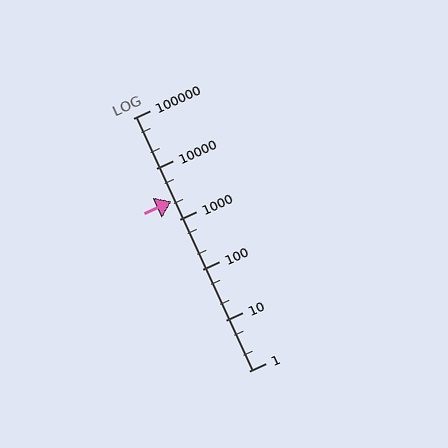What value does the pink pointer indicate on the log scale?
The pointer indicates approximately 2300.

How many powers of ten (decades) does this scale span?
The scale spans 5 decades, from 1 to 100000.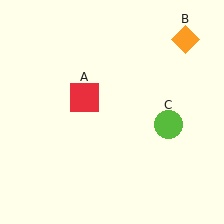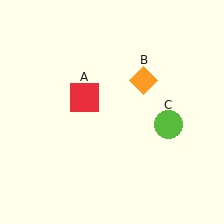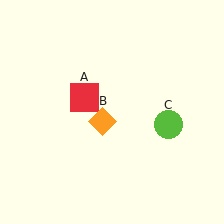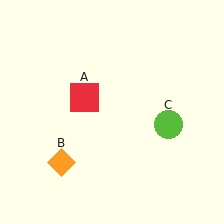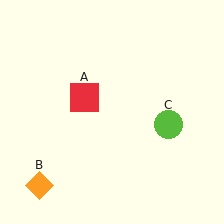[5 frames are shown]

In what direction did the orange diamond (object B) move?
The orange diamond (object B) moved down and to the left.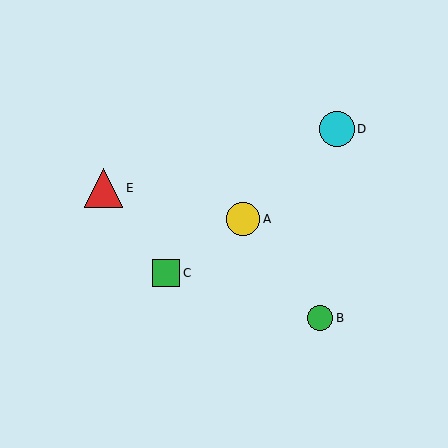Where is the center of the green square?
The center of the green square is at (166, 273).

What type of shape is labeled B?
Shape B is a green circle.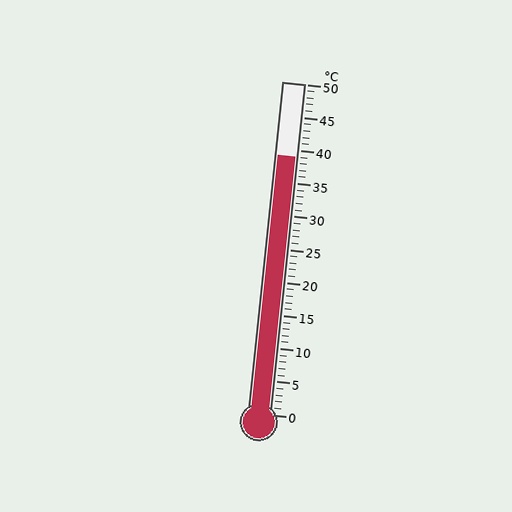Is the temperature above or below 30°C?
The temperature is above 30°C.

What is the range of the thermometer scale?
The thermometer scale ranges from 0°C to 50°C.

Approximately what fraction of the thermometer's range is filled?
The thermometer is filled to approximately 80% of its range.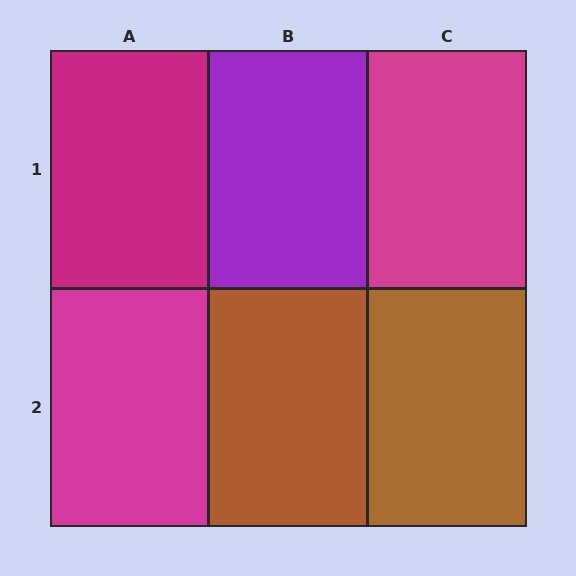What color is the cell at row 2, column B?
Brown.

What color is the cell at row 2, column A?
Magenta.